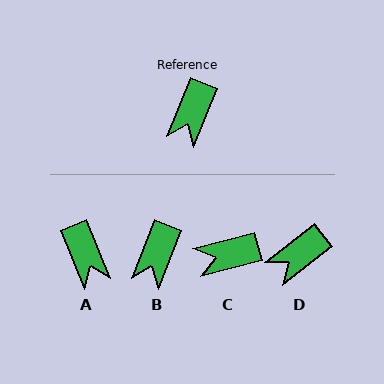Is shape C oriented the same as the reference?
No, it is off by about 54 degrees.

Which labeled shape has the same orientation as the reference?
B.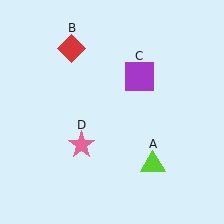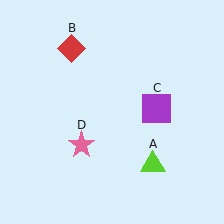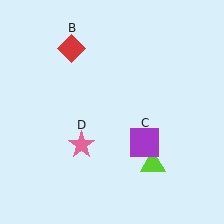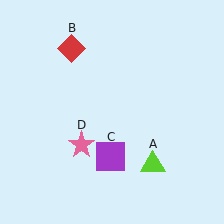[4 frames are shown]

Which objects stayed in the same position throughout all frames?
Lime triangle (object A) and red diamond (object B) and pink star (object D) remained stationary.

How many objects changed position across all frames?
1 object changed position: purple square (object C).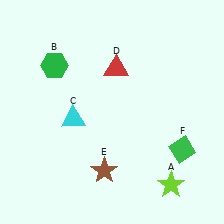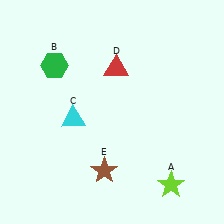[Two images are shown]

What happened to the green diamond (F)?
The green diamond (F) was removed in Image 2. It was in the bottom-right area of Image 1.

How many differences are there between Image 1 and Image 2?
There is 1 difference between the two images.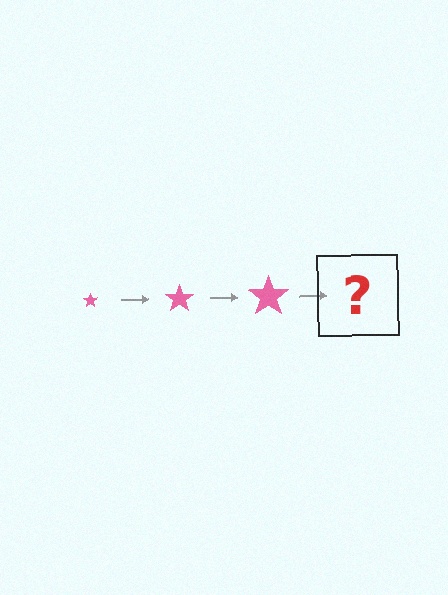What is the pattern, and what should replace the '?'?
The pattern is that the star gets progressively larger each step. The '?' should be a pink star, larger than the previous one.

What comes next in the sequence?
The next element should be a pink star, larger than the previous one.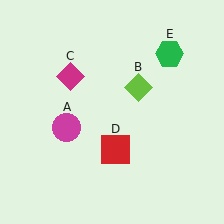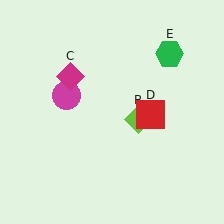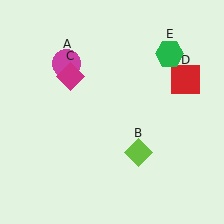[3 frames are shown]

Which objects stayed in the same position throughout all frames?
Magenta diamond (object C) and green hexagon (object E) remained stationary.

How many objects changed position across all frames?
3 objects changed position: magenta circle (object A), lime diamond (object B), red square (object D).